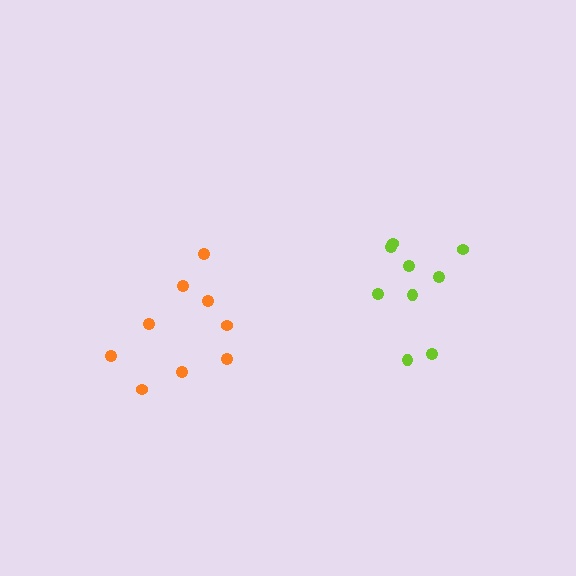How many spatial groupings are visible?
There are 2 spatial groupings.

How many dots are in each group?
Group 1: 9 dots, Group 2: 9 dots (18 total).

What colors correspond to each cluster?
The clusters are colored: lime, orange.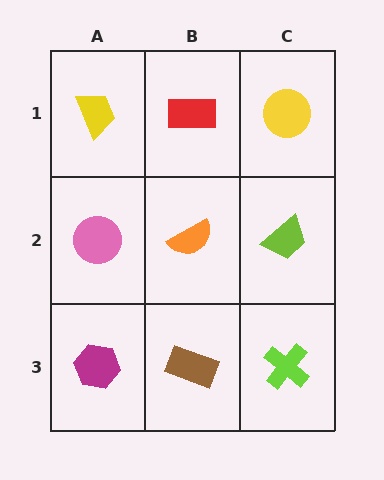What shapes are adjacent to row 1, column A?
A pink circle (row 2, column A), a red rectangle (row 1, column B).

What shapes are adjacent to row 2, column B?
A red rectangle (row 1, column B), a brown rectangle (row 3, column B), a pink circle (row 2, column A), a lime trapezoid (row 2, column C).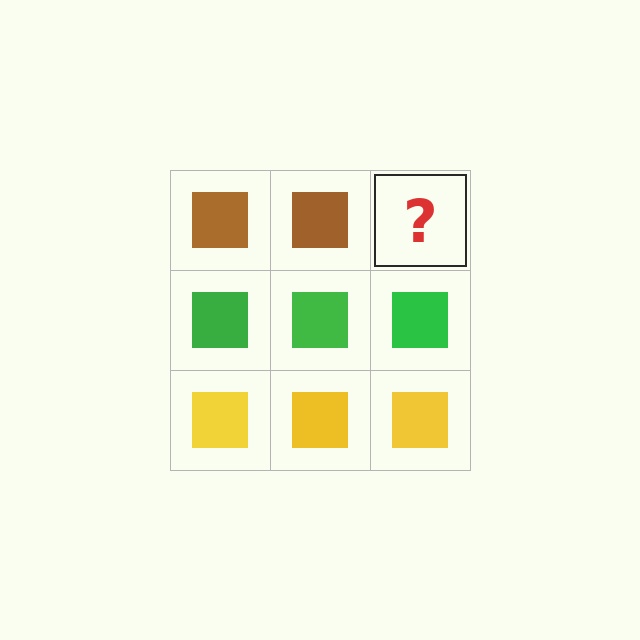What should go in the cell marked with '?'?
The missing cell should contain a brown square.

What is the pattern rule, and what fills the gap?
The rule is that each row has a consistent color. The gap should be filled with a brown square.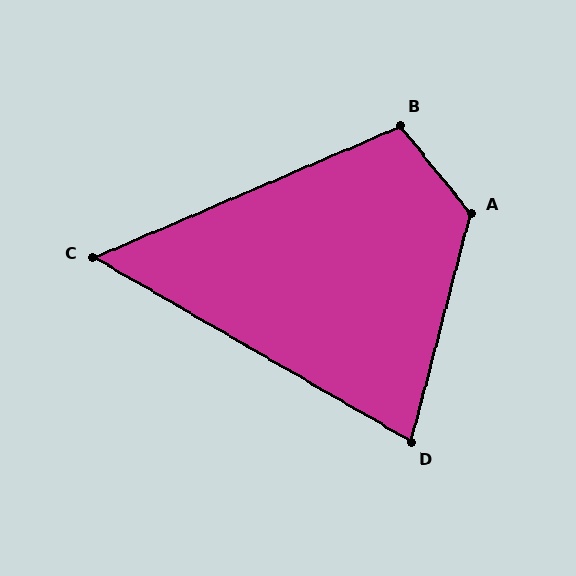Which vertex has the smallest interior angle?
C, at approximately 53 degrees.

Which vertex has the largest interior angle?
A, at approximately 127 degrees.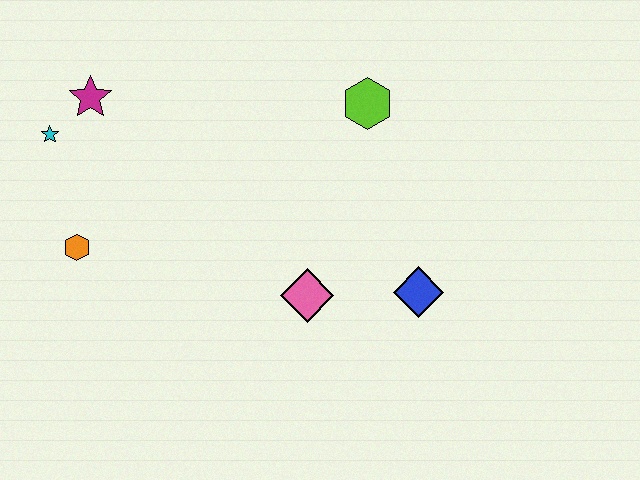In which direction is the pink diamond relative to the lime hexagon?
The pink diamond is below the lime hexagon.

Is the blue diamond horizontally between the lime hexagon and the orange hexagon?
No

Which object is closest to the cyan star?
The magenta star is closest to the cyan star.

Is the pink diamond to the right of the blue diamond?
No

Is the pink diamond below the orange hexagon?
Yes